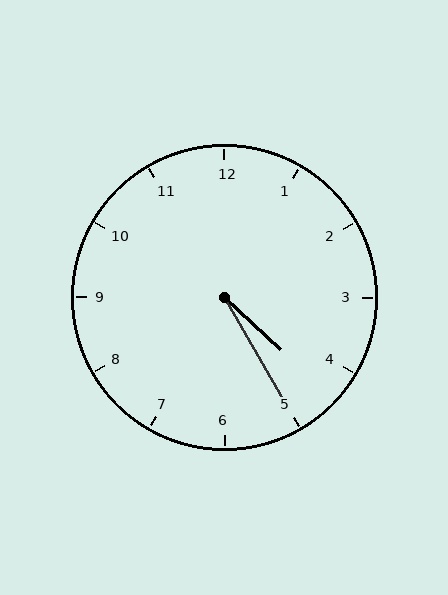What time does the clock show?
4:25.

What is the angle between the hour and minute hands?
Approximately 18 degrees.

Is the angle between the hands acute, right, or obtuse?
It is acute.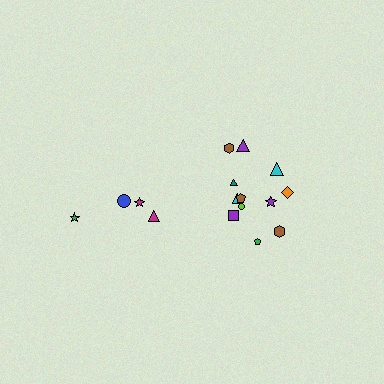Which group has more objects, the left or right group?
The right group.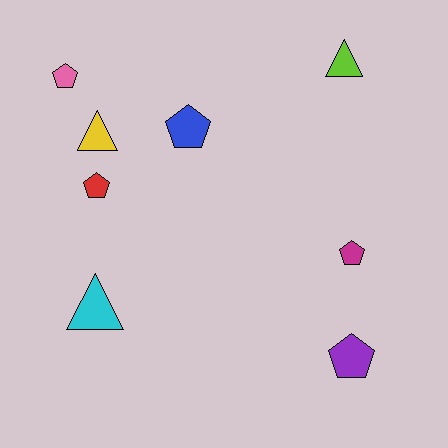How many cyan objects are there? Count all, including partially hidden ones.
There is 1 cyan object.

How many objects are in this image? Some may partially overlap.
There are 8 objects.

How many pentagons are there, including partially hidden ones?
There are 5 pentagons.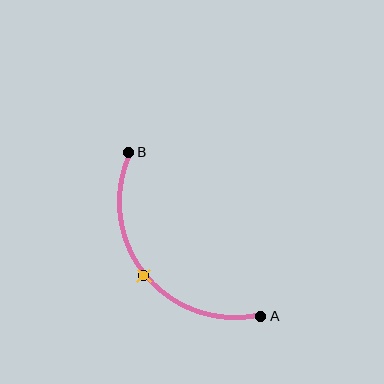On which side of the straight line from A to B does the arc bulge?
The arc bulges below and to the left of the straight line connecting A and B.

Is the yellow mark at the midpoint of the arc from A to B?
Yes. The yellow mark lies on the arc at equal arc-length from both A and B — it is the arc midpoint.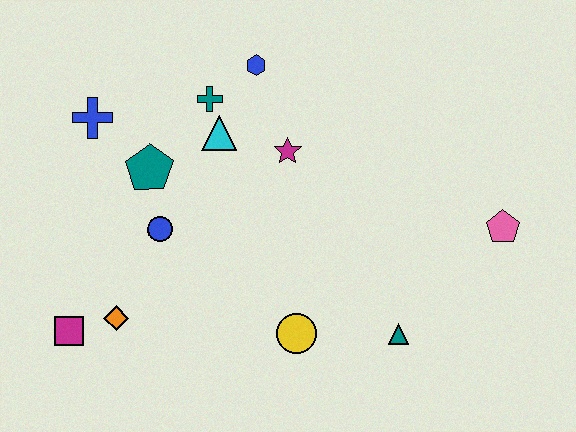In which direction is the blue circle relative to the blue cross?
The blue circle is below the blue cross.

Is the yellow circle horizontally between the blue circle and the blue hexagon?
No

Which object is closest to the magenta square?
The orange diamond is closest to the magenta square.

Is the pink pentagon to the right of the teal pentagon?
Yes